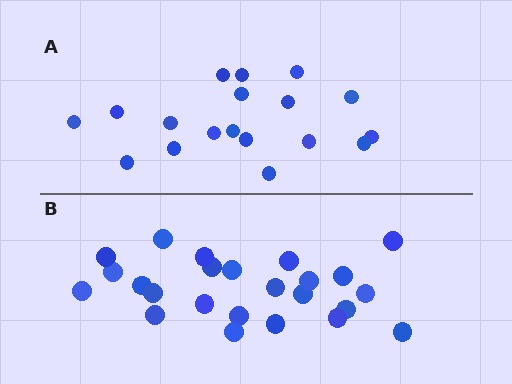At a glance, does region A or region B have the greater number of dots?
Region B (the bottom region) has more dots.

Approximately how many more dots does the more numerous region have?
Region B has about 6 more dots than region A.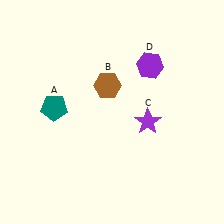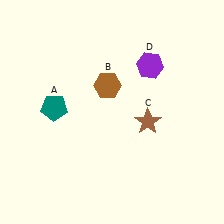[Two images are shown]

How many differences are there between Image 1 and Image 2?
There is 1 difference between the two images.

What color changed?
The star (C) changed from purple in Image 1 to brown in Image 2.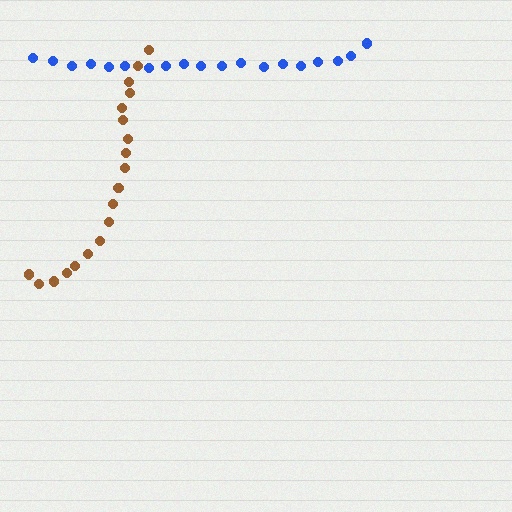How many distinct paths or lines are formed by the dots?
There are 2 distinct paths.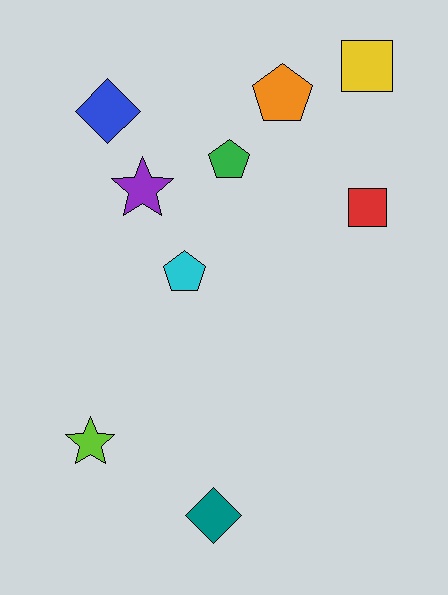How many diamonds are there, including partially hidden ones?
There are 2 diamonds.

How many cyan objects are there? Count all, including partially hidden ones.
There is 1 cyan object.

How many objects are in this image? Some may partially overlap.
There are 9 objects.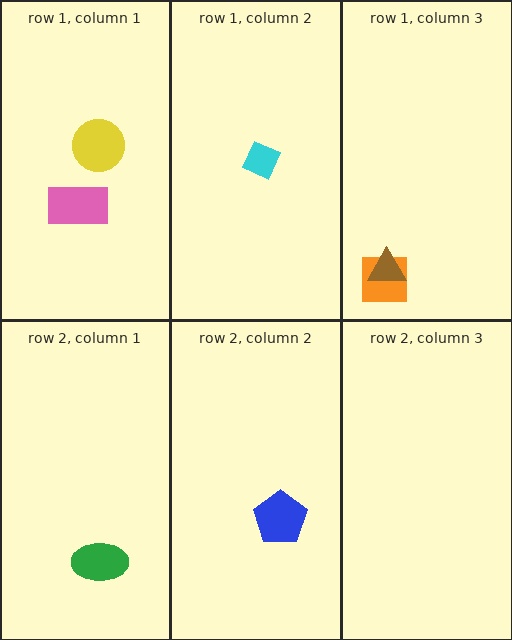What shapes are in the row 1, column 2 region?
The cyan diamond.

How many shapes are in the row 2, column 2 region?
1.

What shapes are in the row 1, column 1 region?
The yellow circle, the pink rectangle.